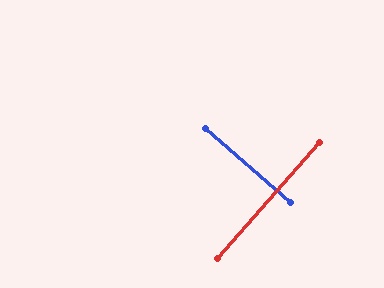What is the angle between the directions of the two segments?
Approximately 90 degrees.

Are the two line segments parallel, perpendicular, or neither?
Perpendicular — they meet at approximately 90°.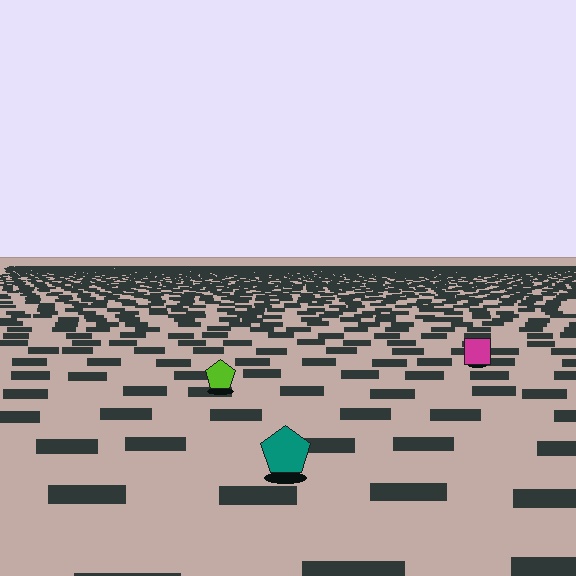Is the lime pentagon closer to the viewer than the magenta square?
Yes. The lime pentagon is closer — you can tell from the texture gradient: the ground texture is coarser near it.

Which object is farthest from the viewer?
The magenta square is farthest from the viewer. It appears smaller and the ground texture around it is denser.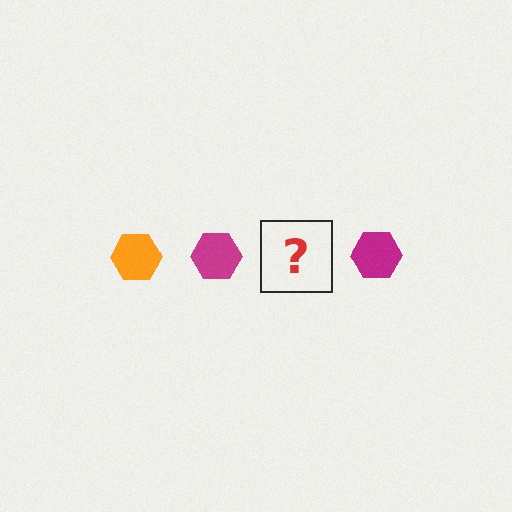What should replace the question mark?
The question mark should be replaced with an orange hexagon.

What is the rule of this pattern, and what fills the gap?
The rule is that the pattern cycles through orange, magenta hexagons. The gap should be filled with an orange hexagon.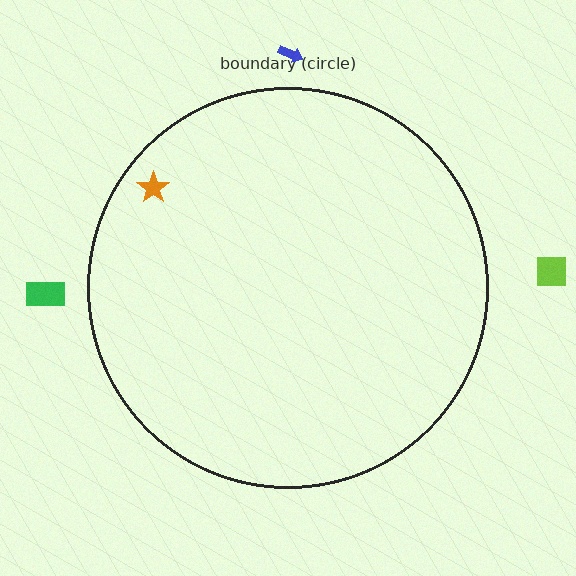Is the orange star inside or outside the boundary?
Inside.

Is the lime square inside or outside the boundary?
Outside.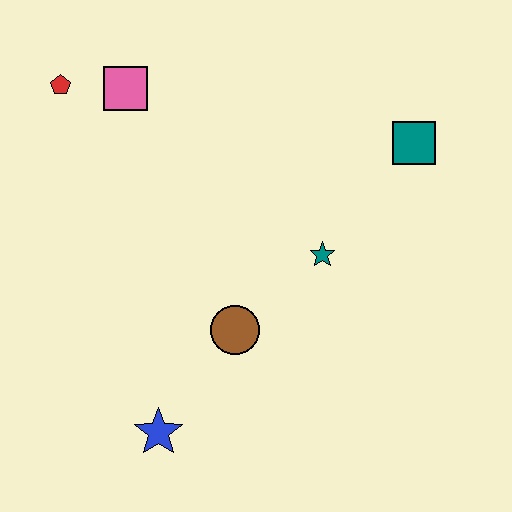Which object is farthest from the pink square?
The blue star is farthest from the pink square.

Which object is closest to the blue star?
The brown circle is closest to the blue star.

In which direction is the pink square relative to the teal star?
The pink square is to the left of the teal star.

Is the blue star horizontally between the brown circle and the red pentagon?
Yes